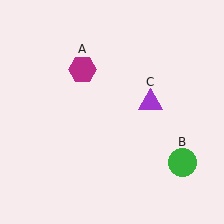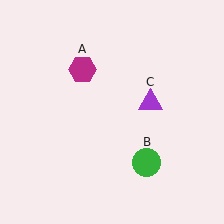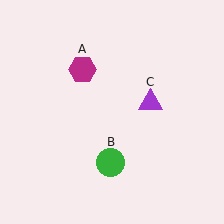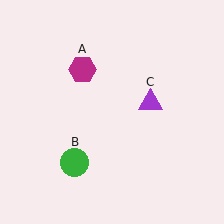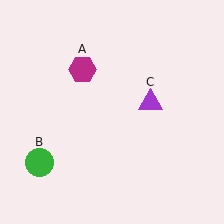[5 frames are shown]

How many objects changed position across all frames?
1 object changed position: green circle (object B).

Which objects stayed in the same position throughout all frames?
Magenta hexagon (object A) and purple triangle (object C) remained stationary.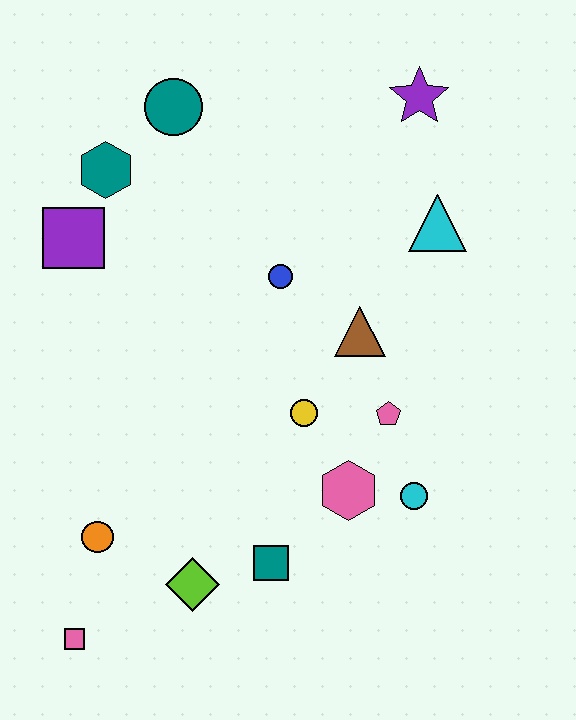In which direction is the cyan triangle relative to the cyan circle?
The cyan triangle is above the cyan circle.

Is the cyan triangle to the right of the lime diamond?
Yes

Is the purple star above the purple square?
Yes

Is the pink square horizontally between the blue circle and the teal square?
No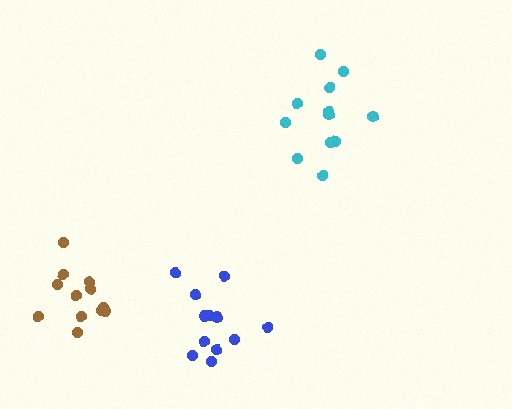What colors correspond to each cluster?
The clusters are colored: cyan, brown, blue.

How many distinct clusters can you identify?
There are 3 distinct clusters.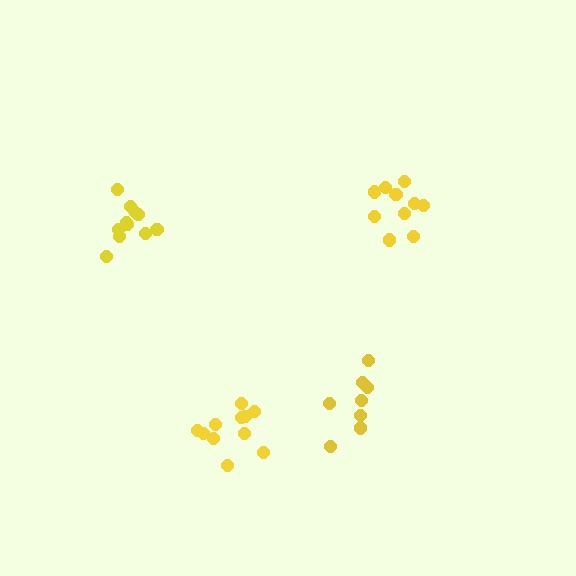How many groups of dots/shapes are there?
There are 4 groups.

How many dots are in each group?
Group 1: 12 dots, Group 2: 11 dots, Group 3: 8 dots, Group 4: 10 dots (41 total).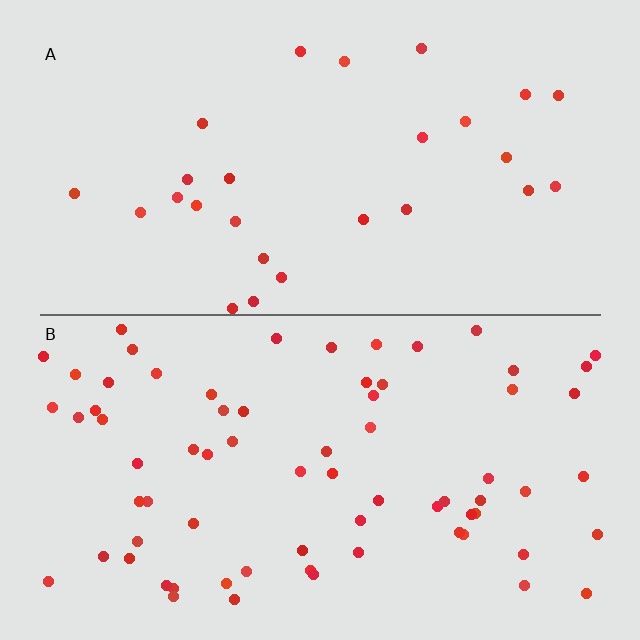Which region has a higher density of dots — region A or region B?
B (the bottom).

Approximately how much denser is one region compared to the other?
Approximately 2.7× — region B over region A.